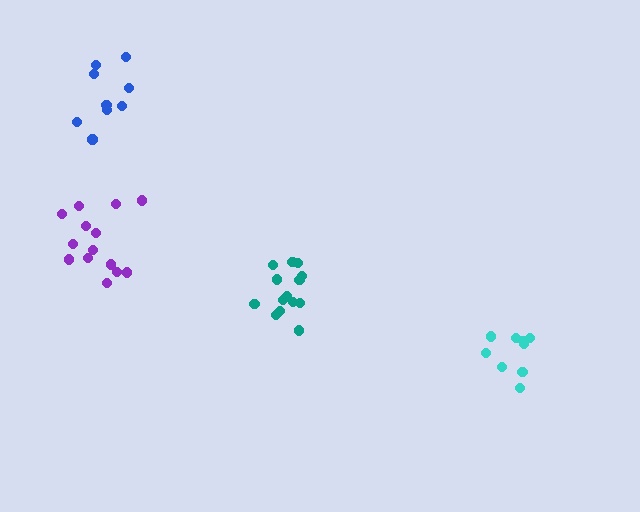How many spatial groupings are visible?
There are 4 spatial groupings.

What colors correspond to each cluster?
The clusters are colored: cyan, teal, purple, blue.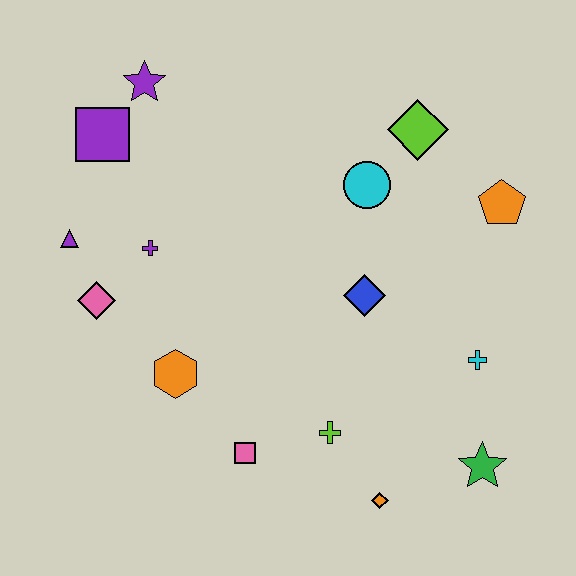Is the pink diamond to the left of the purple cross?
Yes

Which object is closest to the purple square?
The purple star is closest to the purple square.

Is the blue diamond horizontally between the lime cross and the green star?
Yes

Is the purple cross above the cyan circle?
No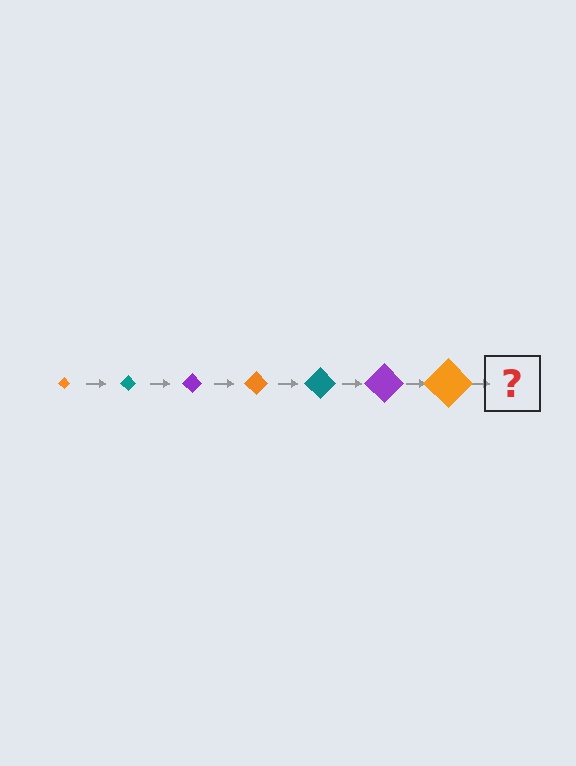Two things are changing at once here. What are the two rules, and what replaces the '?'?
The two rules are that the diamond grows larger each step and the color cycles through orange, teal, and purple. The '?' should be a teal diamond, larger than the previous one.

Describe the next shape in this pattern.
It should be a teal diamond, larger than the previous one.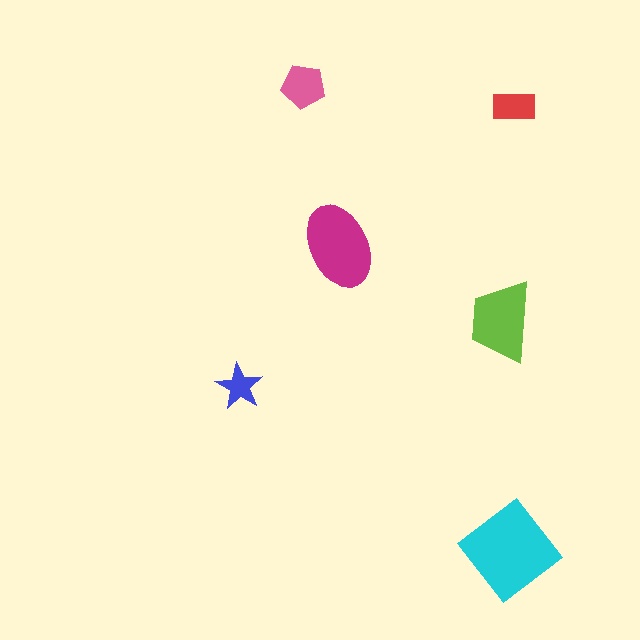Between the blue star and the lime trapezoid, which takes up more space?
The lime trapezoid.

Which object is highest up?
The pink pentagon is topmost.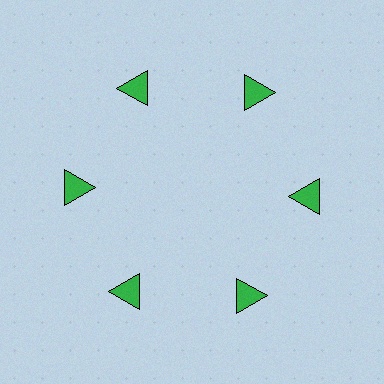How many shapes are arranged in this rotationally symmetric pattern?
There are 6 shapes, arranged in 6 groups of 1.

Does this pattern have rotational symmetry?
Yes, this pattern has 6-fold rotational symmetry. It looks the same after rotating 60 degrees around the center.